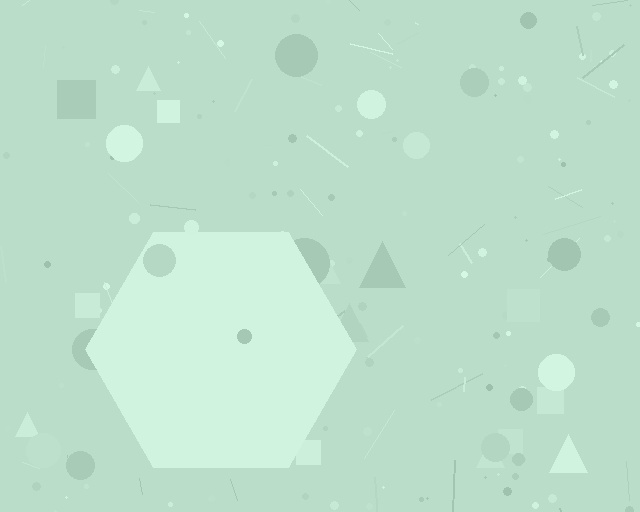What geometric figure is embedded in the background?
A hexagon is embedded in the background.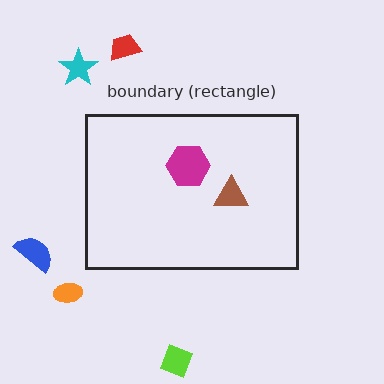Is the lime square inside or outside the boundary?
Outside.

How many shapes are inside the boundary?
2 inside, 5 outside.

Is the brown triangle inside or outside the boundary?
Inside.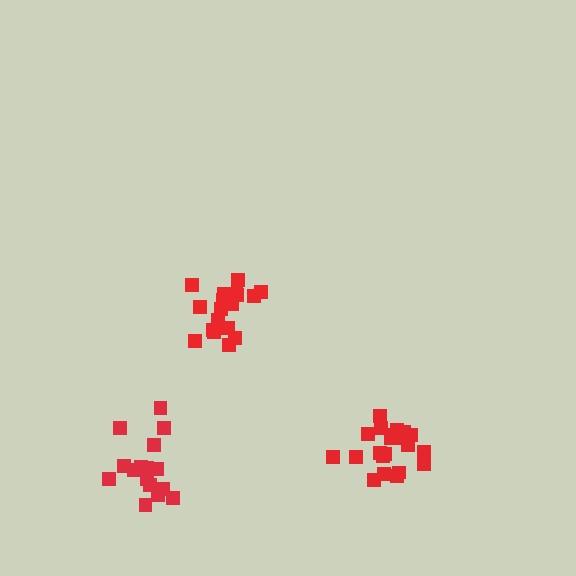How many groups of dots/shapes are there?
There are 3 groups.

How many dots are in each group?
Group 1: 18 dots, Group 2: 21 dots, Group 3: 16 dots (55 total).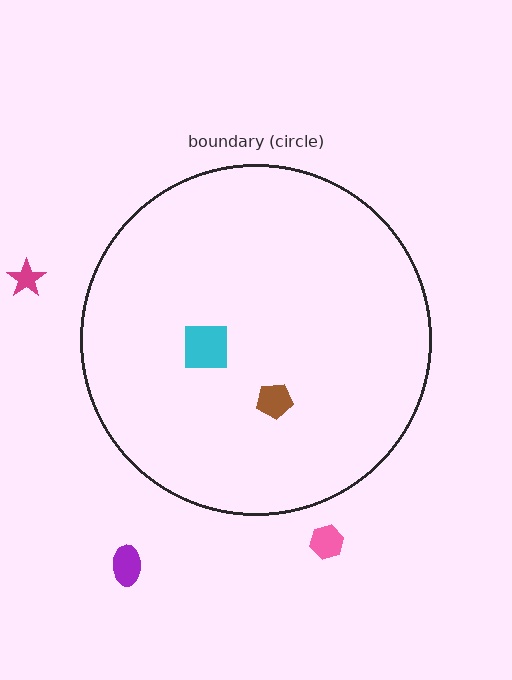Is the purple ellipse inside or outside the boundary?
Outside.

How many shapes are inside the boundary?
2 inside, 3 outside.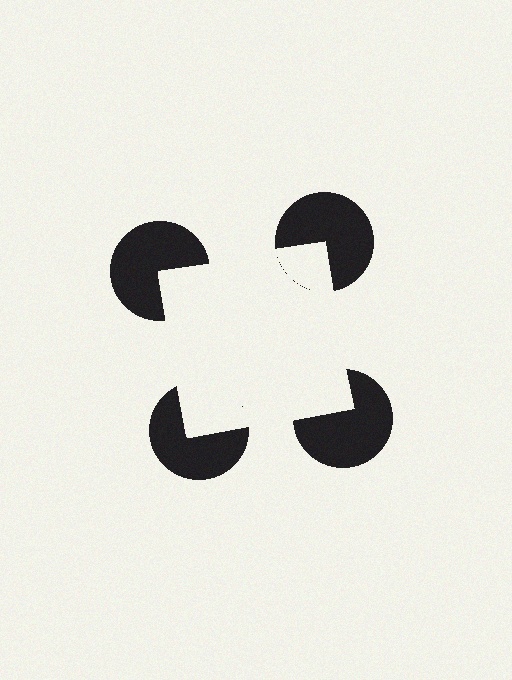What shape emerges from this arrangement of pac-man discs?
An illusory square — its edges are inferred from the aligned wedge cuts in the pac-man discs, not physically drawn.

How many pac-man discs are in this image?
There are 4 — one at each vertex of the illusory square.